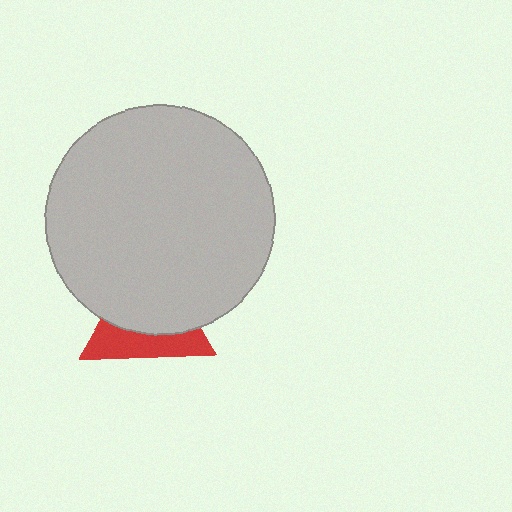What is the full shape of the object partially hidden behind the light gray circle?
The partially hidden object is a red triangle.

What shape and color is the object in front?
The object in front is a light gray circle.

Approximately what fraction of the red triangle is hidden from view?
Roughly 60% of the red triangle is hidden behind the light gray circle.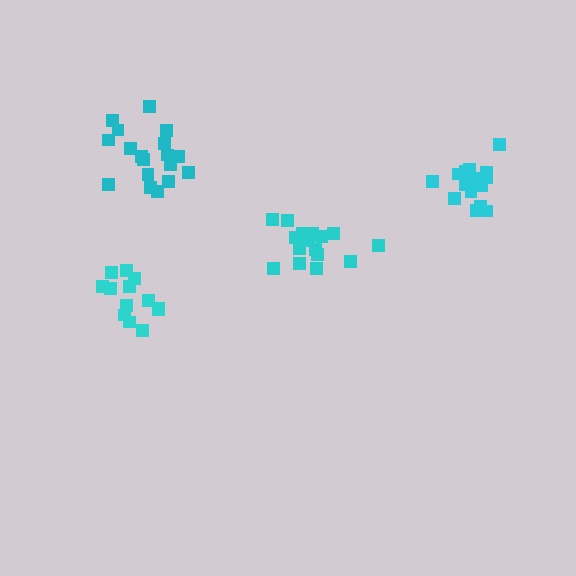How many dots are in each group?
Group 1: 17 dots, Group 2: 13 dots, Group 3: 18 dots, Group 4: 16 dots (64 total).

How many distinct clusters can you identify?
There are 4 distinct clusters.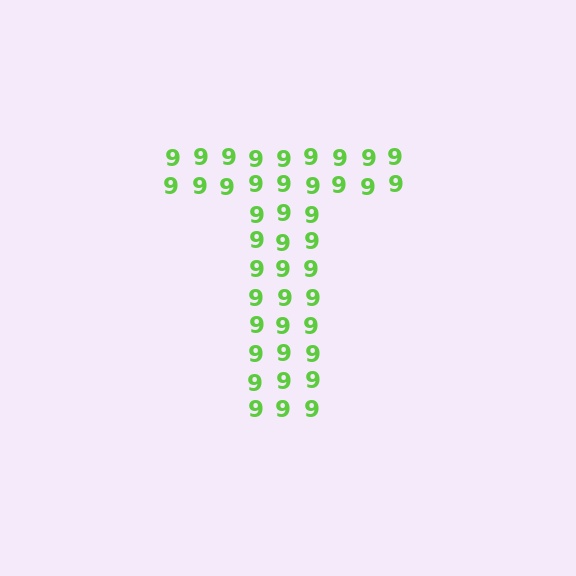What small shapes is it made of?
It is made of small digit 9's.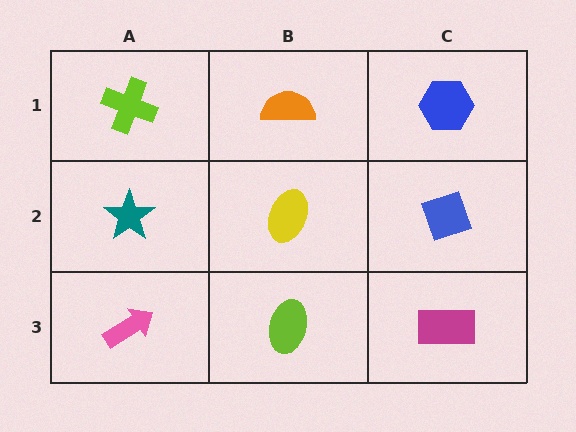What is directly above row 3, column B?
A yellow ellipse.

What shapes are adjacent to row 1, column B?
A yellow ellipse (row 2, column B), a lime cross (row 1, column A), a blue hexagon (row 1, column C).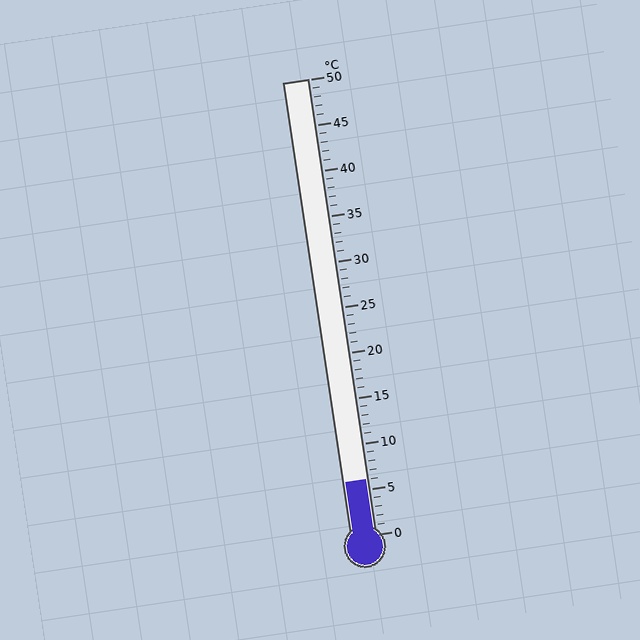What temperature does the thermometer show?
The thermometer shows approximately 6°C.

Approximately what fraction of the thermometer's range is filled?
The thermometer is filled to approximately 10% of its range.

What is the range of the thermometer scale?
The thermometer scale ranges from 0°C to 50°C.